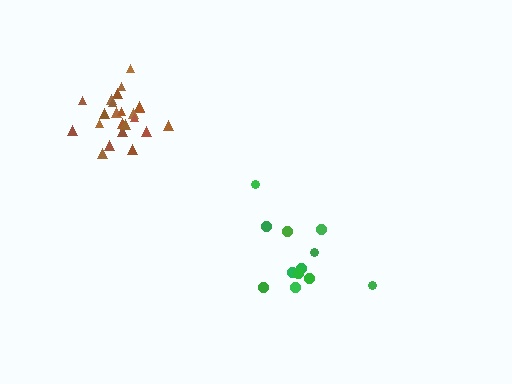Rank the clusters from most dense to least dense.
brown, green.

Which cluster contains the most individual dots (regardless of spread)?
Brown (23).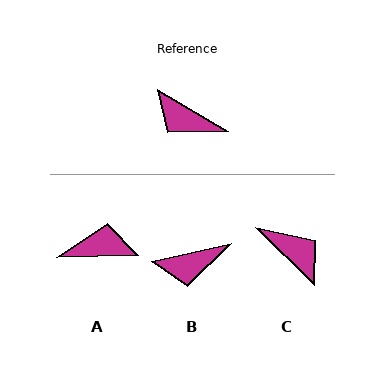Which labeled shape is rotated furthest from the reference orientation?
C, about 166 degrees away.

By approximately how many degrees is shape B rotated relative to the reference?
Approximately 43 degrees counter-clockwise.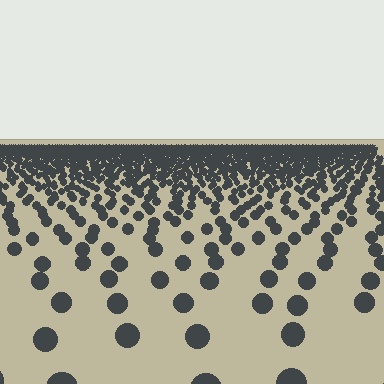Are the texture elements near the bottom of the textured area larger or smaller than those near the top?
Larger. Near the bottom, elements are closer to the viewer and appear at a bigger on-screen size.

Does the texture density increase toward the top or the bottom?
Density increases toward the top.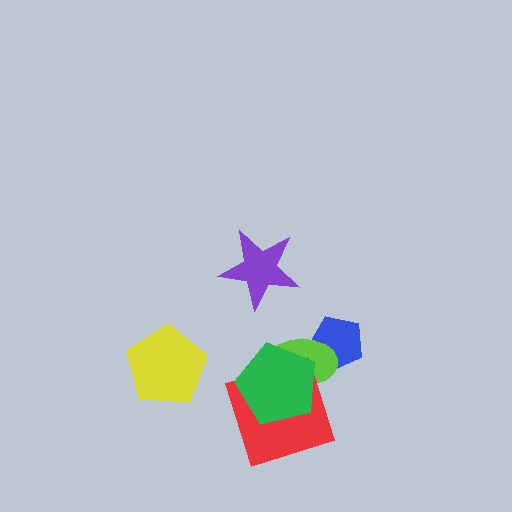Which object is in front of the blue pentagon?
The lime ellipse is in front of the blue pentagon.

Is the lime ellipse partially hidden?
Yes, it is partially covered by another shape.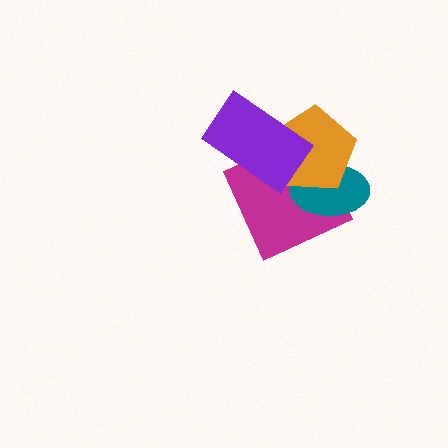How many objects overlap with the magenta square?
3 objects overlap with the magenta square.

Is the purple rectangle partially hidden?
No, no other shape covers it.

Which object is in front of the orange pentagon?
The purple rectangle is in front of the orange pentagon.